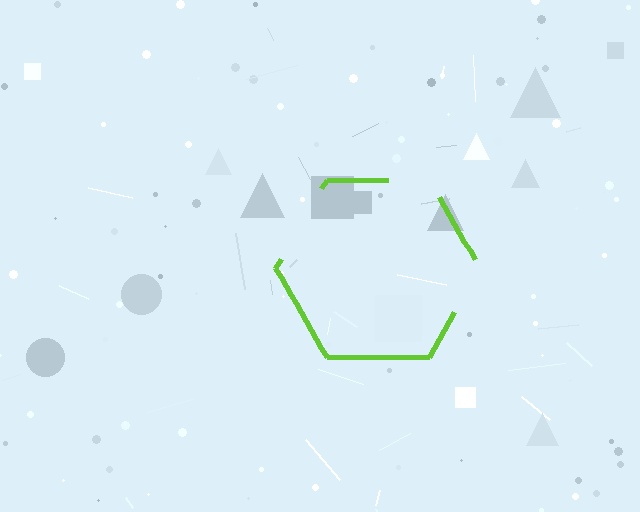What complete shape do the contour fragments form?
The contour fragments form a hexagon.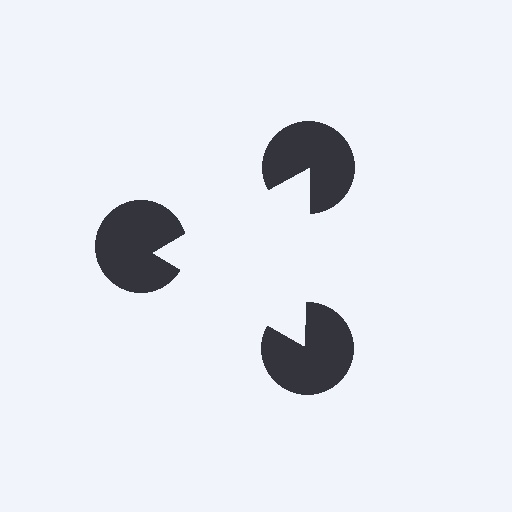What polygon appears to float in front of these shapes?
An illusory triangle — its edges are inferred from the aligned wedge cuts in the pac-man discs, not physically drawn.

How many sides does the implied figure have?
3 sides.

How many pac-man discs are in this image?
There are 3 — one at each vertex of the illusory triangle.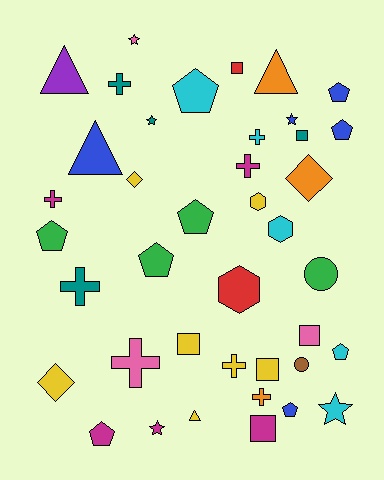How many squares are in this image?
There are 6 squares.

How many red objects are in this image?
There are 2 red objects.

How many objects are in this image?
There are 40 objects.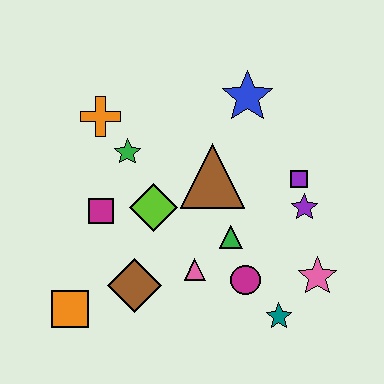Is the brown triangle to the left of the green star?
No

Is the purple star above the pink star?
Yes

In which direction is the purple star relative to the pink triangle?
The purple star is to the right of the pink triangle.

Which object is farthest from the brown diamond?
The blue star is farthest from the brown diamond.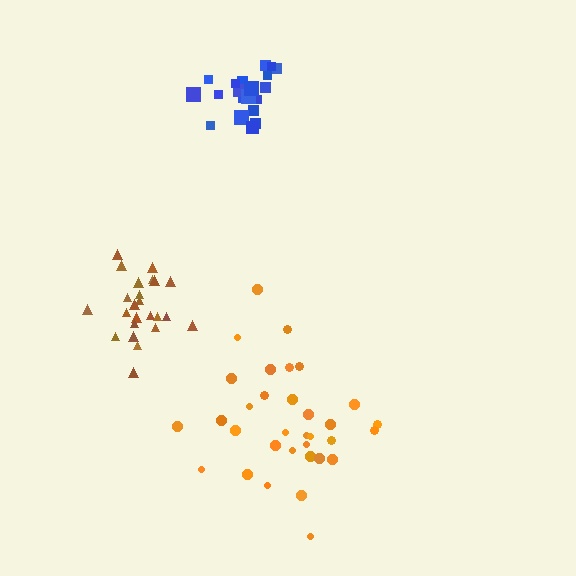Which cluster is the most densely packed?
Brown.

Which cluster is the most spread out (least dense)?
Orange.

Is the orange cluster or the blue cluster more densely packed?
Blue.